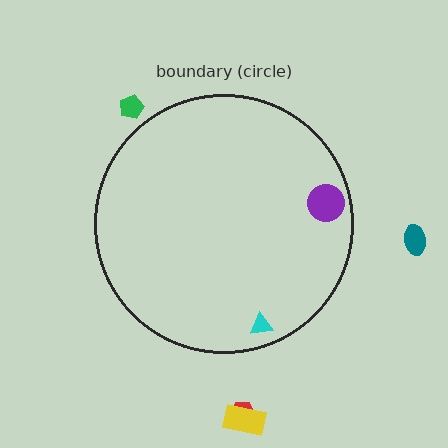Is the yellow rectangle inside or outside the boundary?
Outside.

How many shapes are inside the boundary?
2 inside, 4 outside.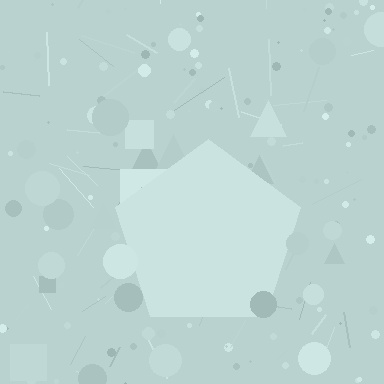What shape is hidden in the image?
A pentagon is hidden in the image.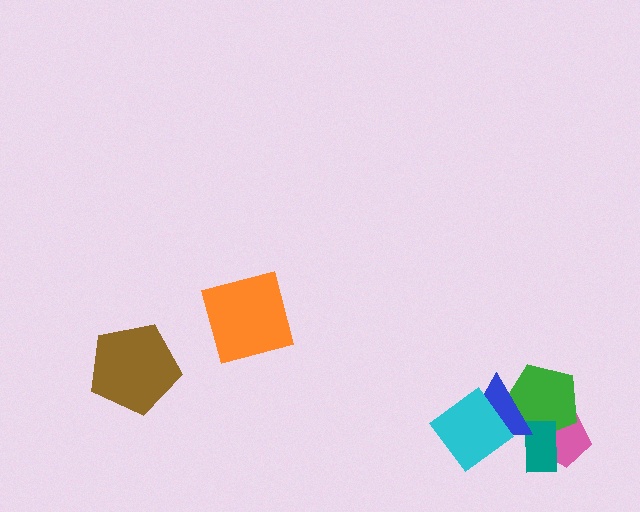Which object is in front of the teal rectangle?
The blue triangle is in front of the teal rectangle.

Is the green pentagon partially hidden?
Yes, it is partially covered by another shape.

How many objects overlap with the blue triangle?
3 objects overlap with the blue triangle.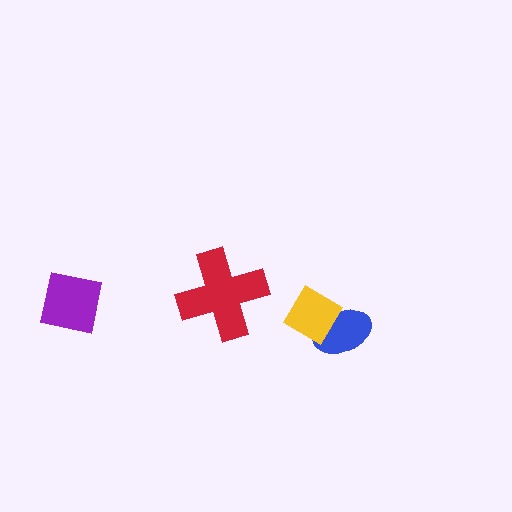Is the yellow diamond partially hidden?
No, no other shape covers it.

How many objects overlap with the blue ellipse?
1 object overlaps with the blue ellipse.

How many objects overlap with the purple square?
0 objects overlap with the purple square.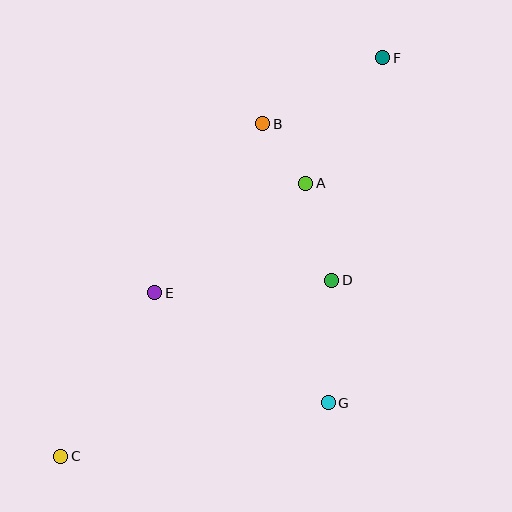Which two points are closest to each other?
Points A and B are closest to each other.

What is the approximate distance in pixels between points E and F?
The distance between E and F is approximately 327 pixels.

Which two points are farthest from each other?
Points C and F are farthest from each other.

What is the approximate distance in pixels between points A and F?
The distance between A and F is approximately 147 pixels.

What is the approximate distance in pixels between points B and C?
The distance between B and C is approximately 389 pixels.